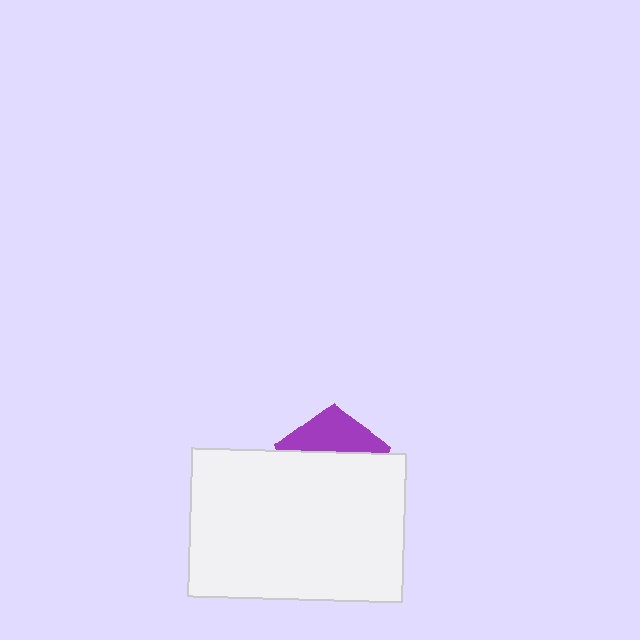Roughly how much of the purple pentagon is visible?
A small part of it is visible (roughly 35%).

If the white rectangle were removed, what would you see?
You would see the complete purple pentagon.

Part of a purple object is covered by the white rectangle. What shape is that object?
It is a pentagon.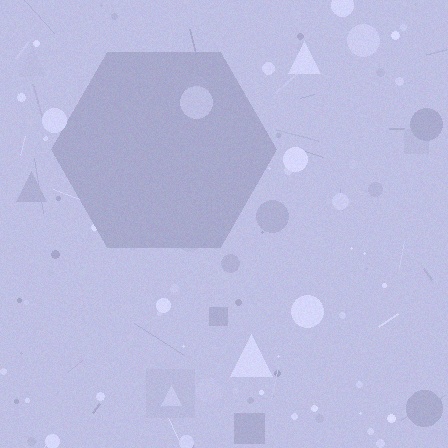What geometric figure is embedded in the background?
A hexagon is embedded in the background.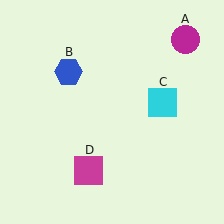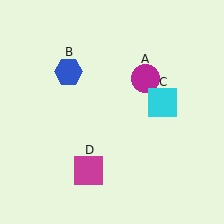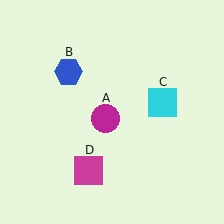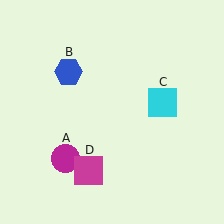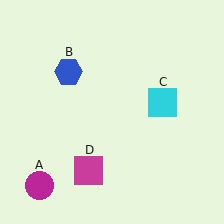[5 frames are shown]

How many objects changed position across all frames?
1 object changed position: magenta circle (object A).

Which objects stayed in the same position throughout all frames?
Blue hexagon (object B) and cyan square (object C) and magenta square (object D) remained stationary.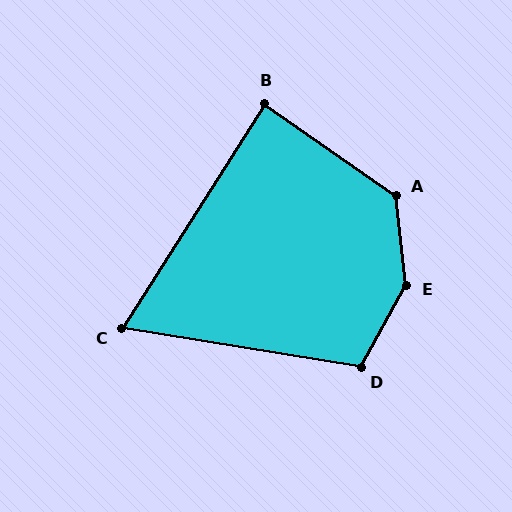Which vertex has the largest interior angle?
E, at approximately 145 degrees.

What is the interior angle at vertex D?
Approximately 110 degrees (obtuse).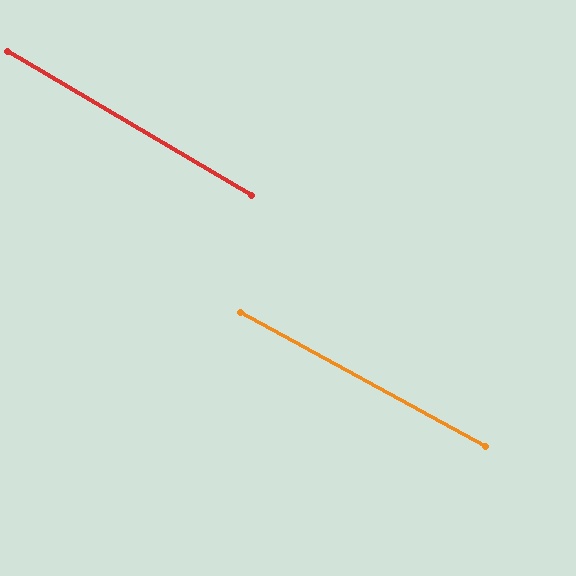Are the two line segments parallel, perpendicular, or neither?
Parallel — their directions differ by only 1.7°.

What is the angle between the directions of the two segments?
Approximately 2 degrees.